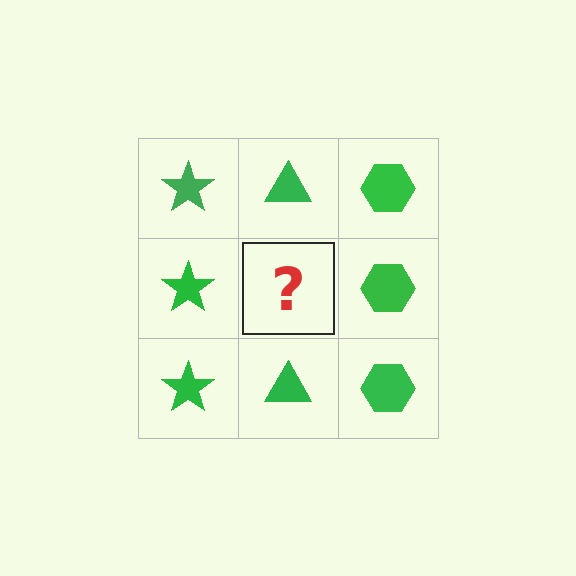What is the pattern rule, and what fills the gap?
The rule is that each column has a consistent shape. The gap should be filled with a green triangle.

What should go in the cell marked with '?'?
The missing cell should contain a green triangle.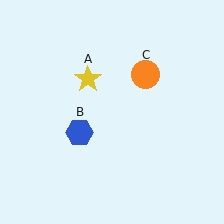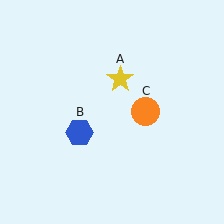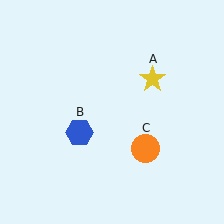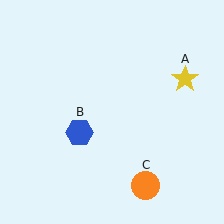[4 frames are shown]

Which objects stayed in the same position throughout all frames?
Blue hexagon (object B) remained stationary.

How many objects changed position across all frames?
2 objects changed position: yellow star (object A), orange circle (object C).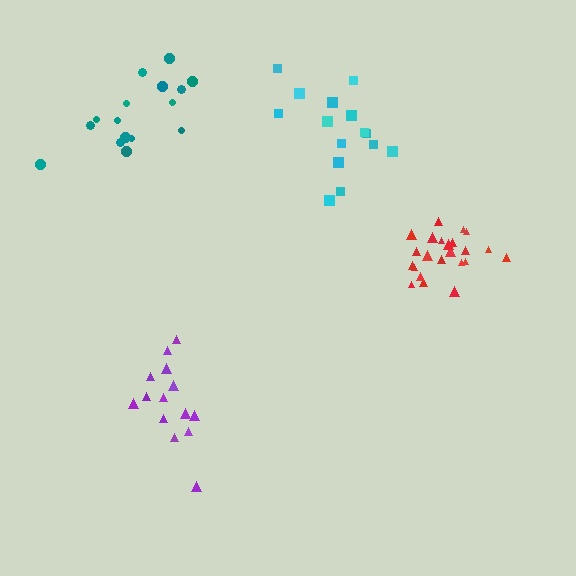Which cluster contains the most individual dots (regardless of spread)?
Red (23).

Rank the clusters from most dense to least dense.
red, cyan, teal, purple.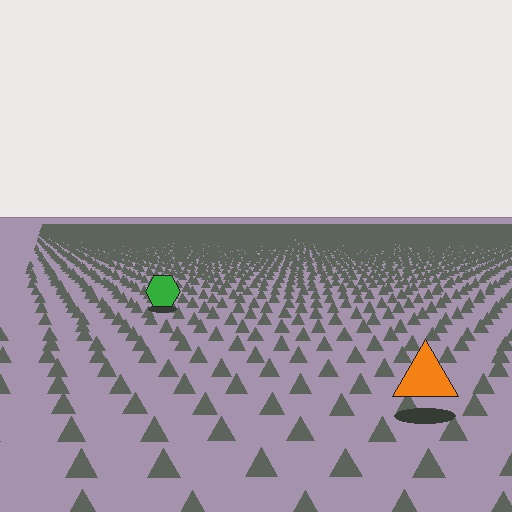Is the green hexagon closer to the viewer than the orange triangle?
No. The orange triangle is closer — you can tell from the texture gradient: the ground texture is coarser near it.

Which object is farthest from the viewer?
The green hexagon is farthest from the viewer. It appears smaller and the ground texture around it is denser.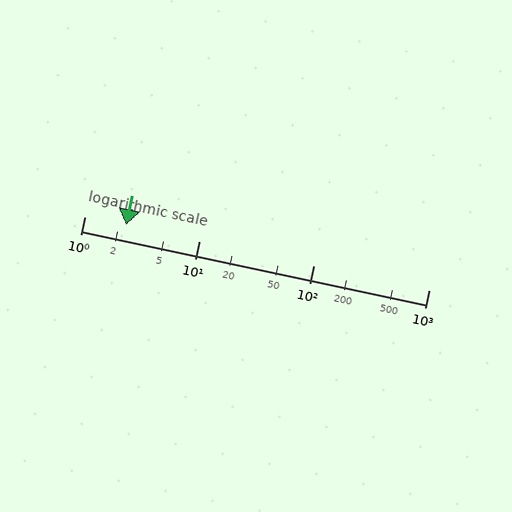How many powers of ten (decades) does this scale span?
The scale spans 3 decades, from 1 to 1000.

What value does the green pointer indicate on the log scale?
The pointer indicates approximately 2.3.